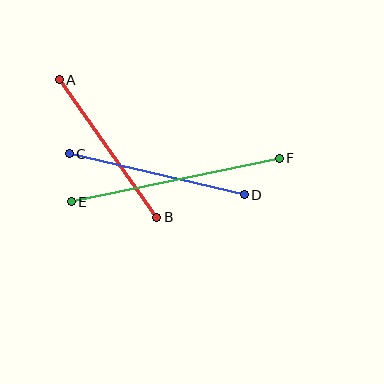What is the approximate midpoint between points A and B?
The midpoint is at approximately (108, 149) pixels.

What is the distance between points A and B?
The distance is approximately 169 pixels.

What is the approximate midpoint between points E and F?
The midpoint is at approximately (175, 180) pixels.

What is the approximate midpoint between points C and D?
The midpoint is at approximately (157, 174) pixels.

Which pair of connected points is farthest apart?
Points E and F are farthest apart.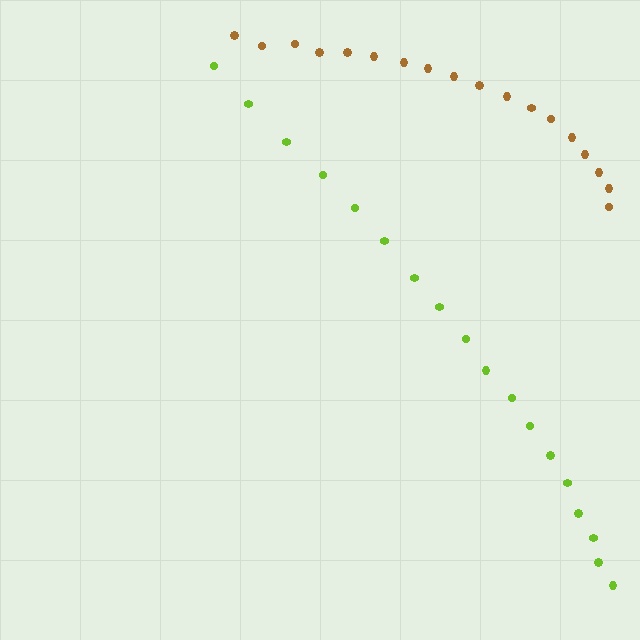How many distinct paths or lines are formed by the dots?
There are 2 distinct paths.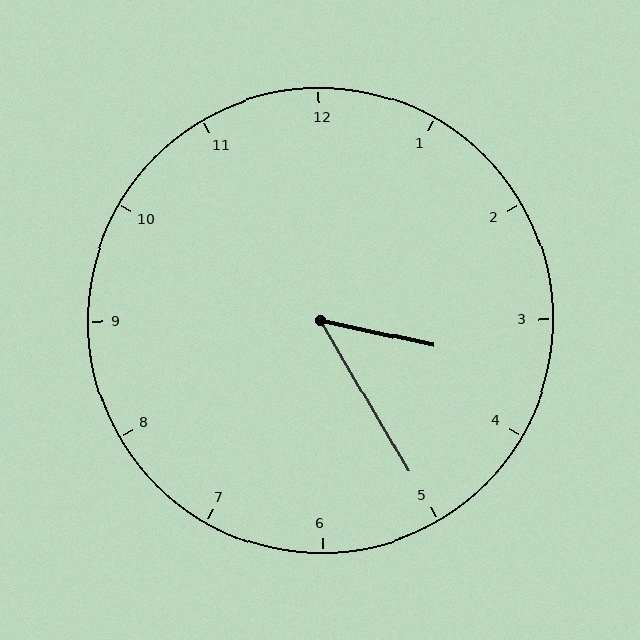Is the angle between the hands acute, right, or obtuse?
It is acute.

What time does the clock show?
3:25.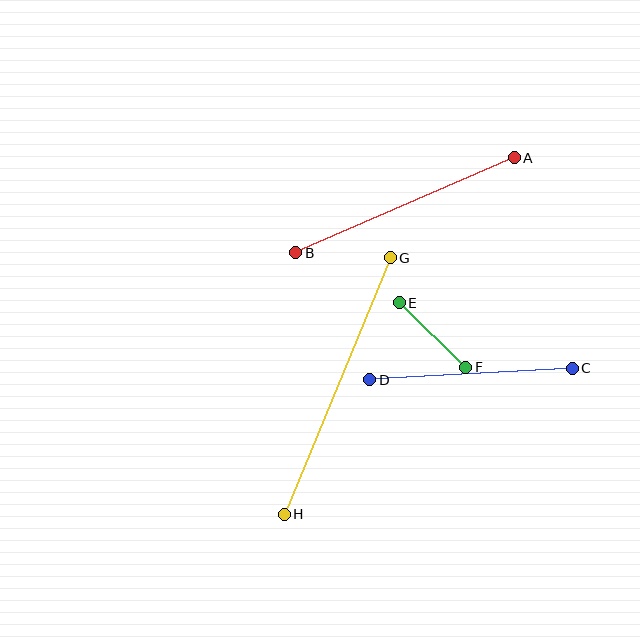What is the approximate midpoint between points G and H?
The midpoint is at approximately (337, 386) pixels.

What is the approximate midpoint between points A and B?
The midpoint is at approximately (405, 205) pixels.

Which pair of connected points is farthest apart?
Points G and H are farthest apart.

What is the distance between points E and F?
The distance is approximately 93 pixels.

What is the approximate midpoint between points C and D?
The midpoint is at approximately (471, 374) pixels.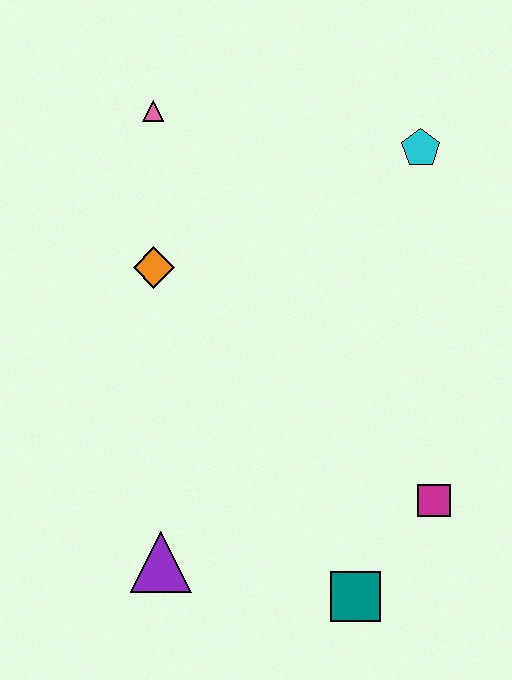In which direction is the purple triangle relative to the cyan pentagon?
The purple triangle is below the cyan pentagon.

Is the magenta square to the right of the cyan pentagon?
Yes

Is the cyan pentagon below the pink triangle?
Yes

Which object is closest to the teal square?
The magenta square is closest to the teal square.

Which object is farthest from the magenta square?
The pink triangle is farthest from the magenta square.